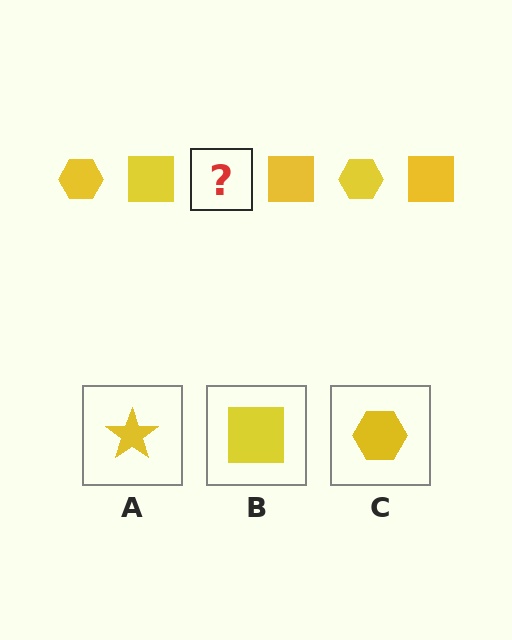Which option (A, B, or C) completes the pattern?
C.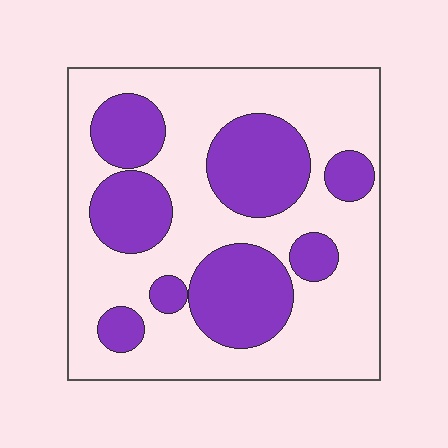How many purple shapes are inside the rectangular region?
8.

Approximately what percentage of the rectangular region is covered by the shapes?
Approximately 35%.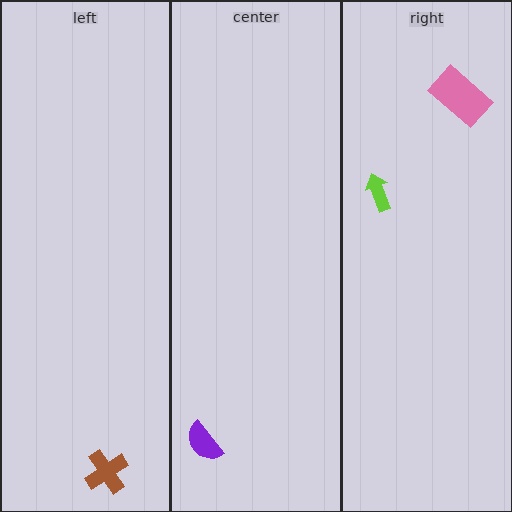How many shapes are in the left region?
1.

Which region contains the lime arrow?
The right region.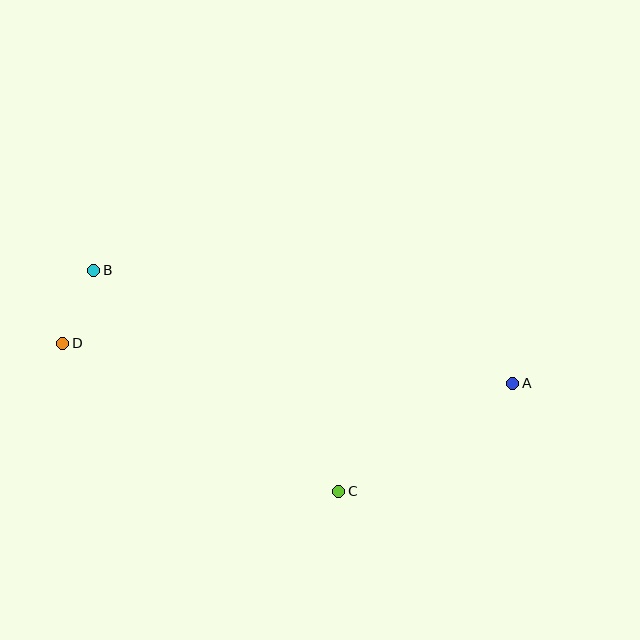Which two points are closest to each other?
Points B and D are closest to each other.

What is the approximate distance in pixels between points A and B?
The distance between A and B is approximately 434 pixels.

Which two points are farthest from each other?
Points A and D are farthest from each other.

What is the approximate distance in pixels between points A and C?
The distance between A and C is approximately 204 pixels.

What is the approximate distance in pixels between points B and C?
The distance between B and C is approximately 330 pixels.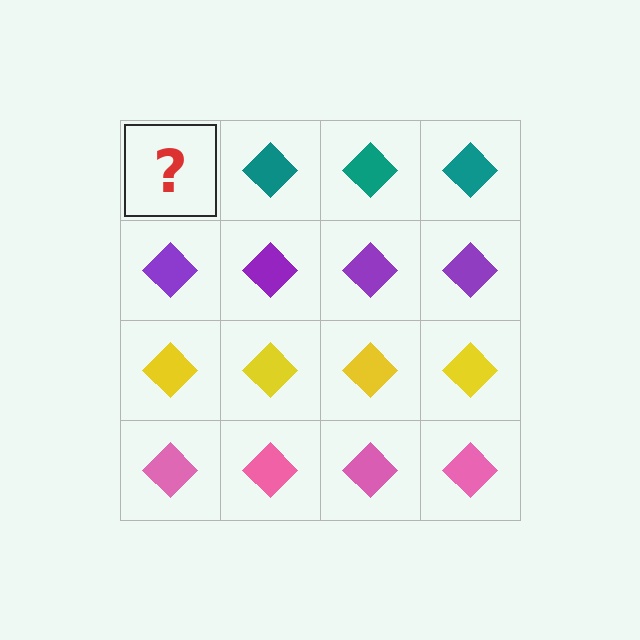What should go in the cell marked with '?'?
The missing cell should contain a teal diamond.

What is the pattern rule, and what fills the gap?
The rule is that each row has a consistent color. The gap should be filled with a teal diamond.